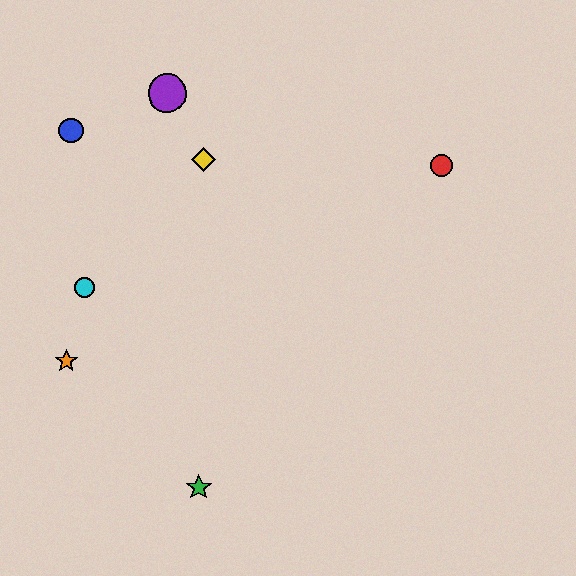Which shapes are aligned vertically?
The green star, the yellow diamond are aligned vertically.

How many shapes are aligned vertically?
2 shapes (the green star, the yellow diamond) are aligned vertically.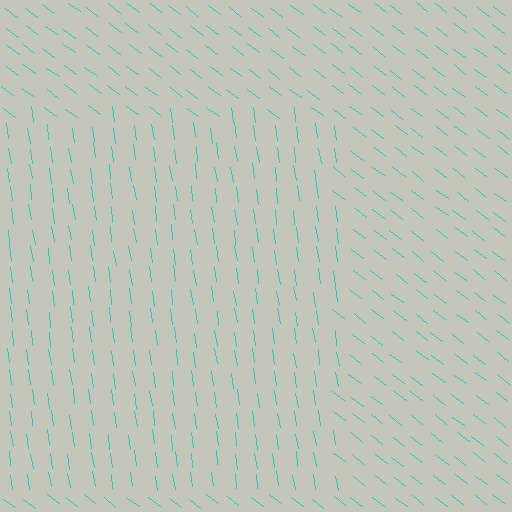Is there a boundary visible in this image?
Yes, there is a texture boundary formed by a change in line orientation.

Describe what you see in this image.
The image is filled with small cyan line segments. A rectangle region in the image has lines oriented differently from the surrounding lines, creating a visible texture boundary.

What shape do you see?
I see a rectangle.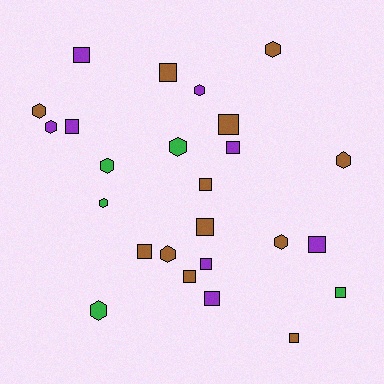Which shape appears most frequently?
Square, with 14 objects.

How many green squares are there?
There is 1 green square.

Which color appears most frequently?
Brown, with 12 objects.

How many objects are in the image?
There are 25 objects.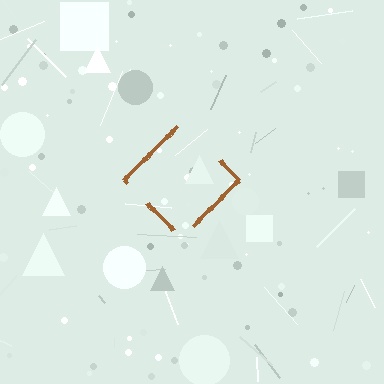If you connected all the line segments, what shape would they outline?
They would outline a diamond.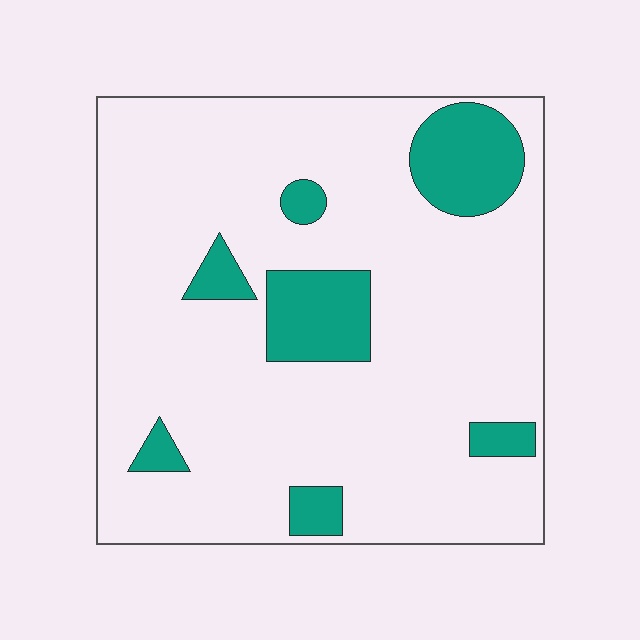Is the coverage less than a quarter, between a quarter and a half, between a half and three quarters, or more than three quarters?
Less than a quarter.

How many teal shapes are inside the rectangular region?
7.